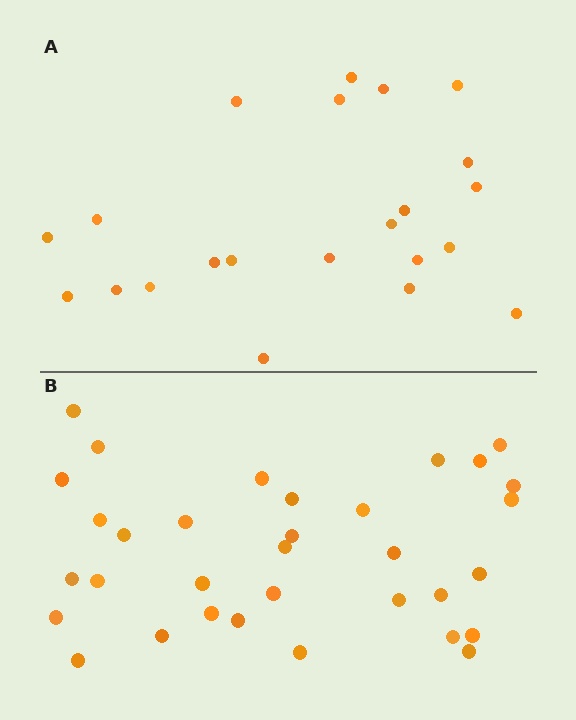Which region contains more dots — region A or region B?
Region B (the bottom region) has more dots.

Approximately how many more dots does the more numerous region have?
Region B has roughly 12 or so more dots than region A.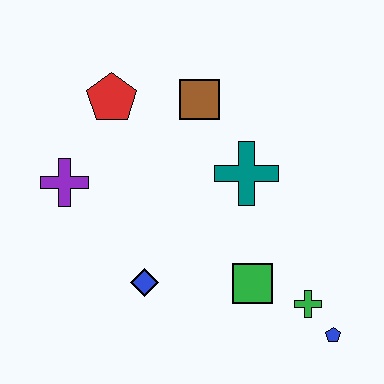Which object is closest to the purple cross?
The red pentagon is closest to the purple cross.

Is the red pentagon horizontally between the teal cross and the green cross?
No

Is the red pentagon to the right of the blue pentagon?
No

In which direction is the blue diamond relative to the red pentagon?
The blue diamond is below the red pentagon.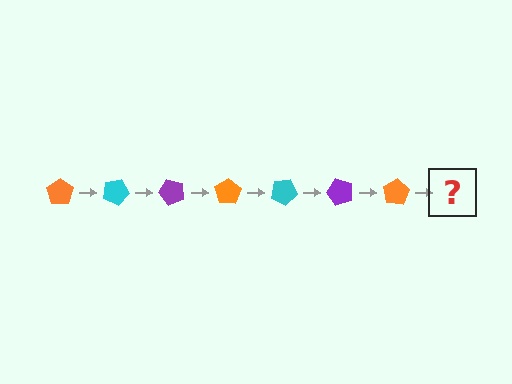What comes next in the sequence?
The next element should be a cyan pentagon, rotated 175 degrees from the start.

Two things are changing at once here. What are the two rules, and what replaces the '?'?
The two rules are that it rotates 25 degrees each step and the color cycles through orange, cyan, and purple. The '?' should be a cyan pentagon, rotated 175 degrees from the start.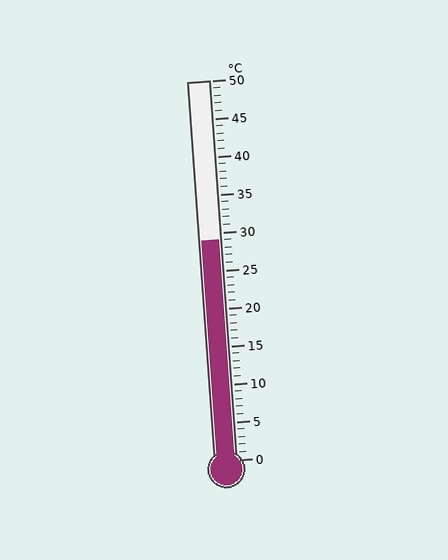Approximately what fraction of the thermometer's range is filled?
The thermometer is filled to approximately 60% of its range.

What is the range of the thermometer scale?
The thermometer scale ranges from 0°C to 50°C.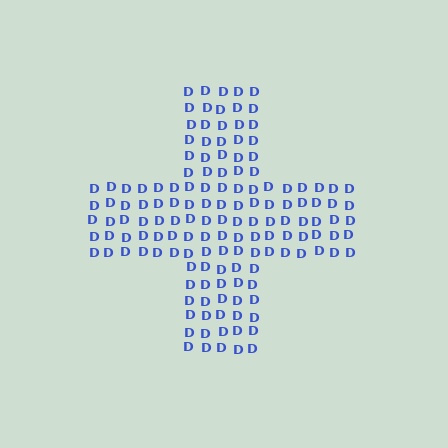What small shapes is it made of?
It is made of small letter D's.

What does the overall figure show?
The overall figure shows a cross.